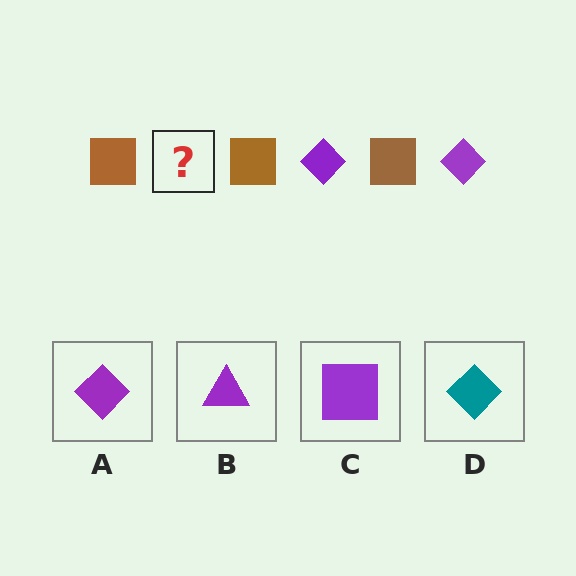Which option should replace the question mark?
Option A.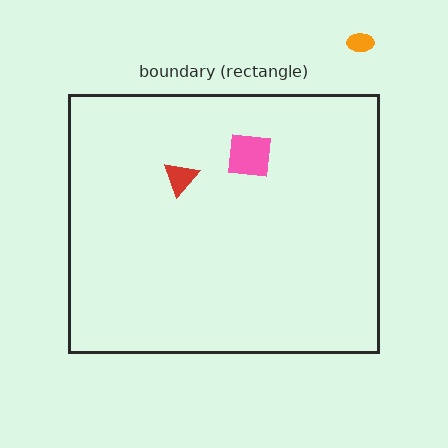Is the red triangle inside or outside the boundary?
Inside.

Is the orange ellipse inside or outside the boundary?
Outside.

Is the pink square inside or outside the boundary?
Inside.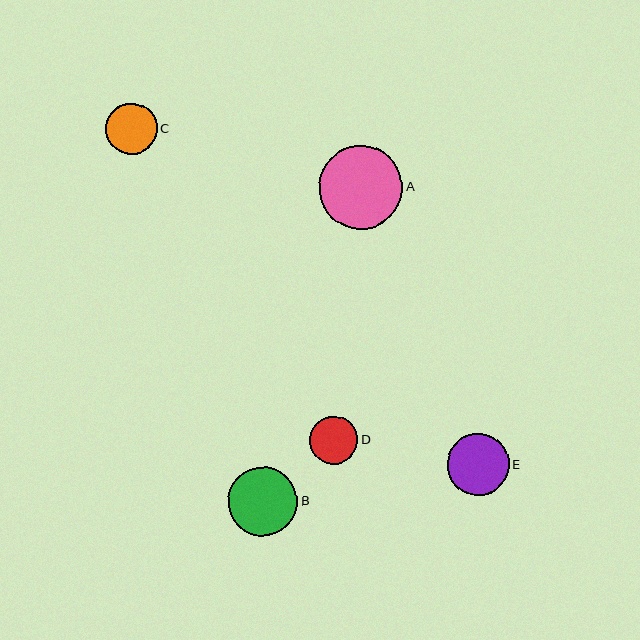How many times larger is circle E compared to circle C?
Circle E is approximately 1.2 times the size of circle C.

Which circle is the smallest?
Circle D is the smallest with a size of approximately 48 pixels.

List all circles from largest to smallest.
From largest to smallest: A, B, E, C, D.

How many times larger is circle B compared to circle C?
Circle B is approximately 1.3 times the size of circle C.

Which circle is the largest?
Circle A is the largest with a size of approximately 84 pixels.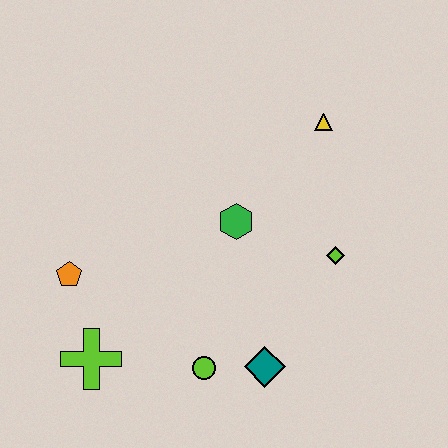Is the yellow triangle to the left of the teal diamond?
No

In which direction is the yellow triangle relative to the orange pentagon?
The yellow triangle is to the right of the orange pentagon.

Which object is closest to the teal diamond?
The lime circle is closest to the teal diamond.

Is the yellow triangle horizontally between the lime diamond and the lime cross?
Yes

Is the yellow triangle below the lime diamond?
No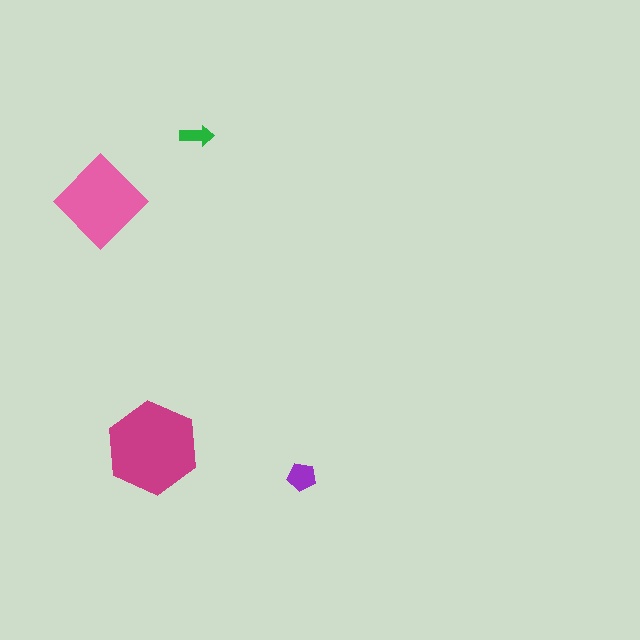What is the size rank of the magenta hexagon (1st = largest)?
1st.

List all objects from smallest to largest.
The green arrow, the purple pentagon, the pink diamond, the magenta hexagon.